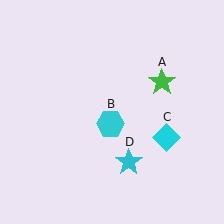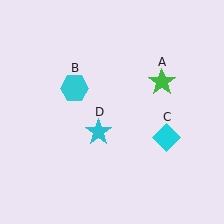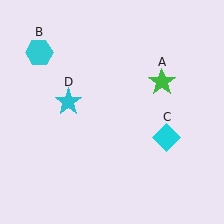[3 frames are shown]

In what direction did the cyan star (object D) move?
The cyan star (object D) moved up and to the left.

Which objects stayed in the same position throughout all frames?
Green star (object A) and cyan diamond (object C) remained stationary.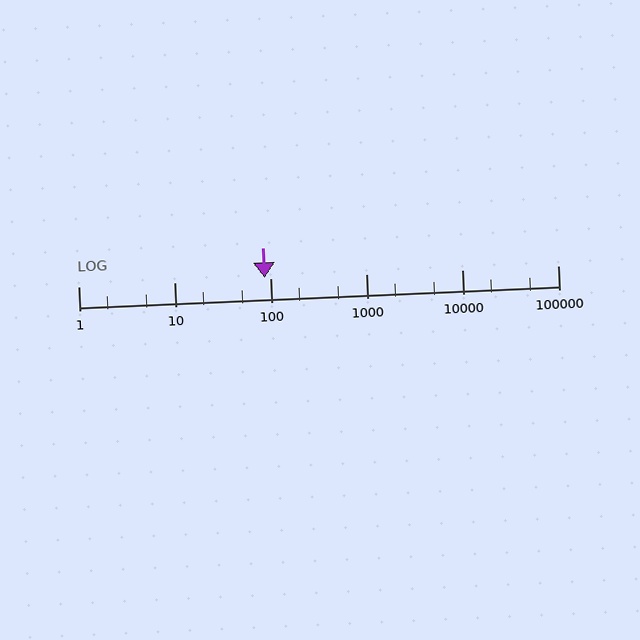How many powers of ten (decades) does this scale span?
The scale spans 5 decades, from 1 to 100000.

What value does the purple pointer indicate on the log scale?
The pointer indicates approximately 87.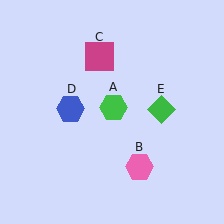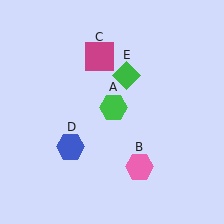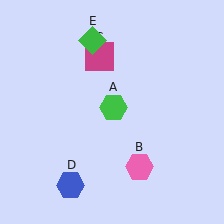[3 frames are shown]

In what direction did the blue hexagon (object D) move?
The blue hexagon (object D) moved down.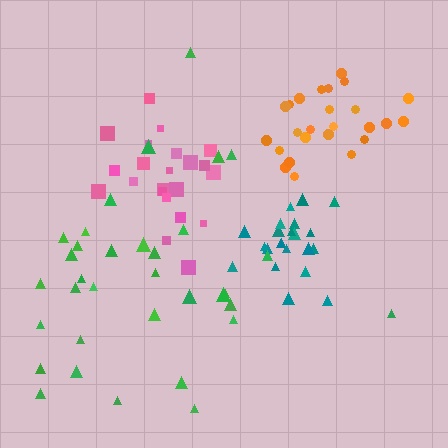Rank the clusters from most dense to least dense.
teal, orange, pink, green.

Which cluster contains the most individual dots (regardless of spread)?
Green (34).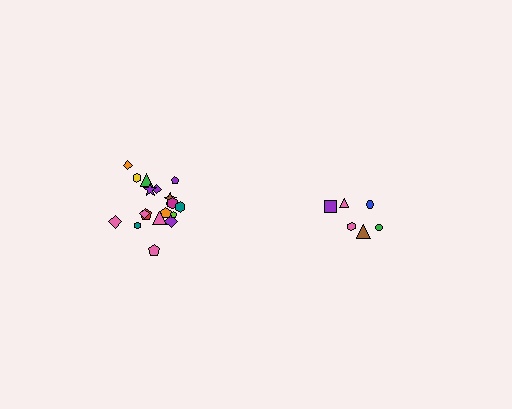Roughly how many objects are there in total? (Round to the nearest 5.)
Roughly 25 objects in total.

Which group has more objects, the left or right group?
The left group.